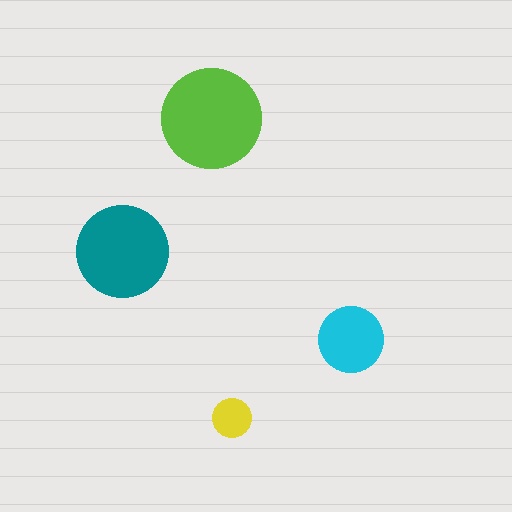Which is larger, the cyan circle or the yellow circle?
The cyan one.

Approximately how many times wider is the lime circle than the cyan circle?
About 1.5 times wider.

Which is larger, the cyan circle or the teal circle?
The teal one.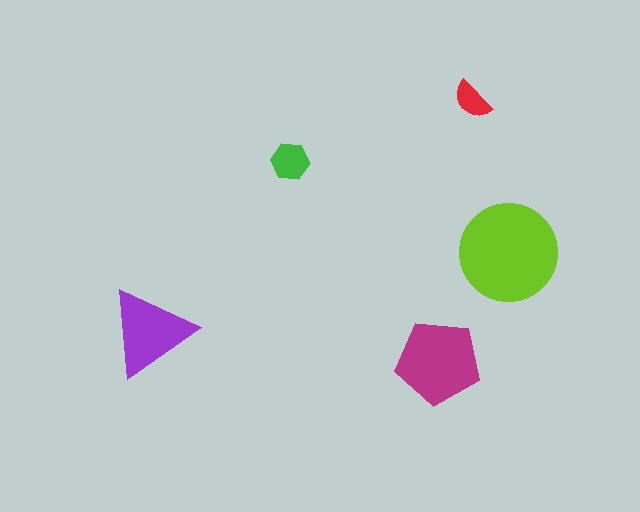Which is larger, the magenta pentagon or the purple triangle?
The magenta pentagon.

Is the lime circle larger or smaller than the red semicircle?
Larger.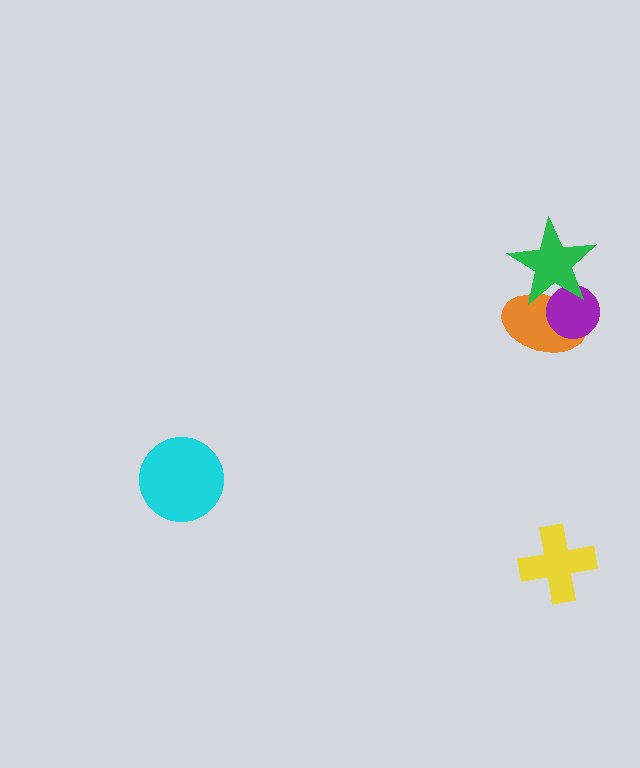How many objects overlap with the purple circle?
2 objects overlap with the purple circle.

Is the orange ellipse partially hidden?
Yes, it is partially covered by another shape.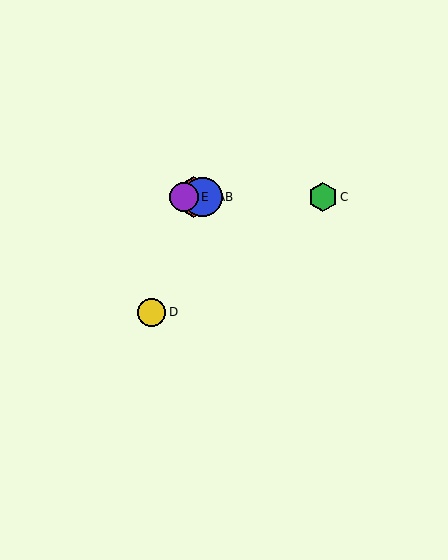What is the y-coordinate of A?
Object A is at y≈197.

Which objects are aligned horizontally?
Objects A, B, C, E are aligned horizontally.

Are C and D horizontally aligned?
No, C is at y≈197 and D is at y≈312.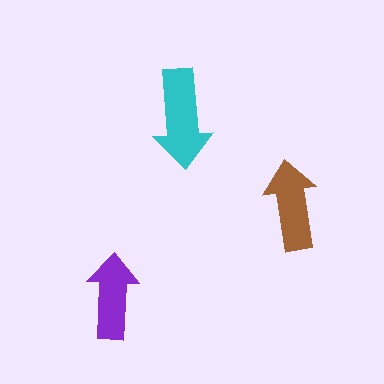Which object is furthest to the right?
The brown arrow is rightmost.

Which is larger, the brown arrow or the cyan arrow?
The cyan one.